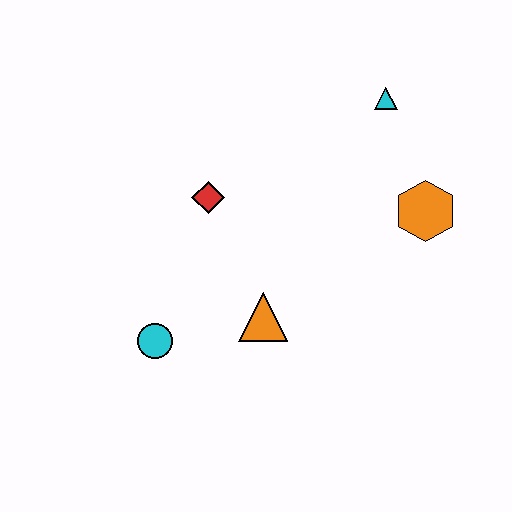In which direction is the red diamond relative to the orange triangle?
The red diamond is above the orange triangle.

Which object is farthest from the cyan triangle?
The cyan circle is farthest from the cyan triangle.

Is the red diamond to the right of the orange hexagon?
No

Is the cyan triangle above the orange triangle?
Yes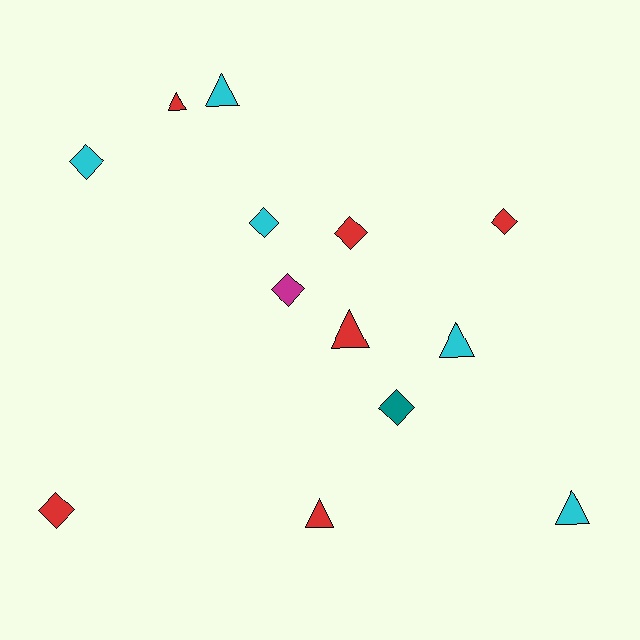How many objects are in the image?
There are 13 objects.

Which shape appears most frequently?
Diamond, with 7 objects.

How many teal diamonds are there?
There is 1 teal diamond.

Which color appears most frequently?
Red, with 6 objects.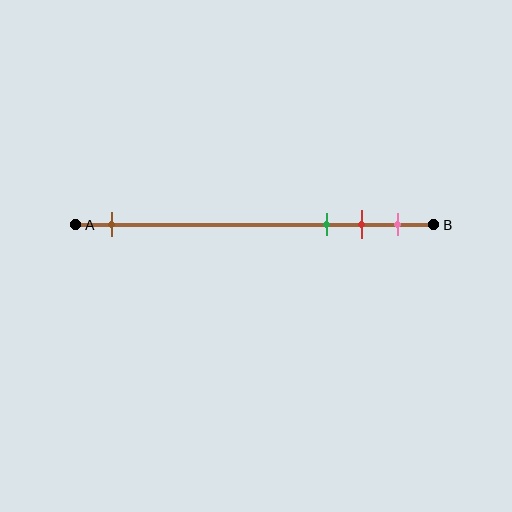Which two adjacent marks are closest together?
The red and pink marks are the closest adjacent pair.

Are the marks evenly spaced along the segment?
No, the marks are not evenly spaced.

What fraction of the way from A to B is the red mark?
The red mark is approximately 80% (0.8) of the way from A to B.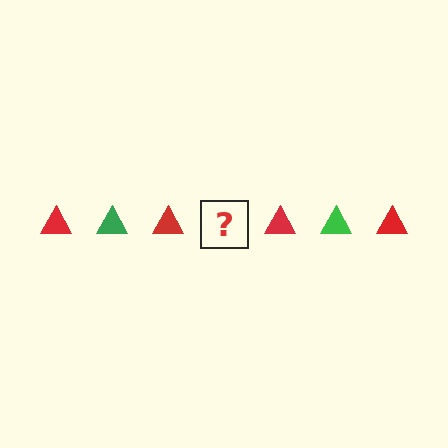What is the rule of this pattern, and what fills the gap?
The rule is that the pattern cycles through red, green triangles. The gap should be filled with a green triangle.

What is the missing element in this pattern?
The missing element is a green triangle.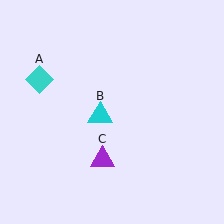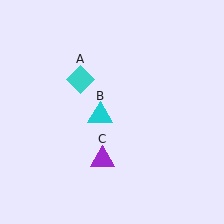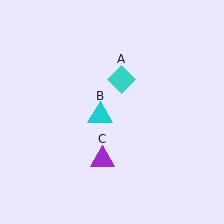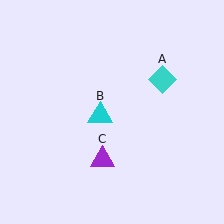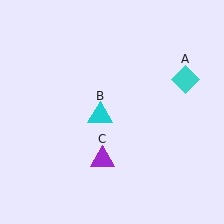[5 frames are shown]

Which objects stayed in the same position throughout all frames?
Cyan triangle (object B) and purple triangle (object C) remained stationary.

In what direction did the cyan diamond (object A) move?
The cyan diamond (object A) moved right.